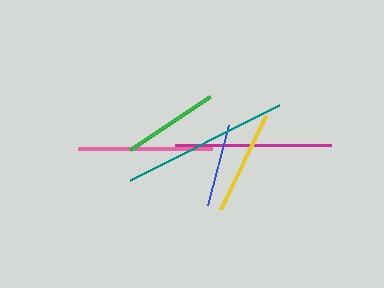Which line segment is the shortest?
The blue line is the shortest at approximately 83 pixels.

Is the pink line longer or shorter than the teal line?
The teal line is longer than the pink line.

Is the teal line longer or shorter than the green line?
The teal line is longer than the green line.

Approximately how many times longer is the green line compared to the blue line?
The green line is approximately 1.2 times the length of the blue line.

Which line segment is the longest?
The teal line is the longest at approximately 166 pixels.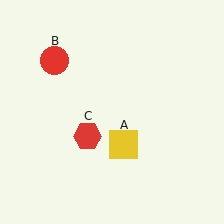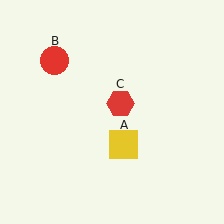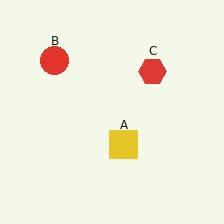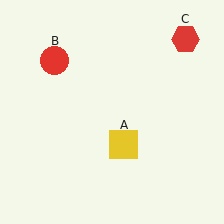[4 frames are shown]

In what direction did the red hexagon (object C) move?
The red hexagon (object C) moved up and to the right.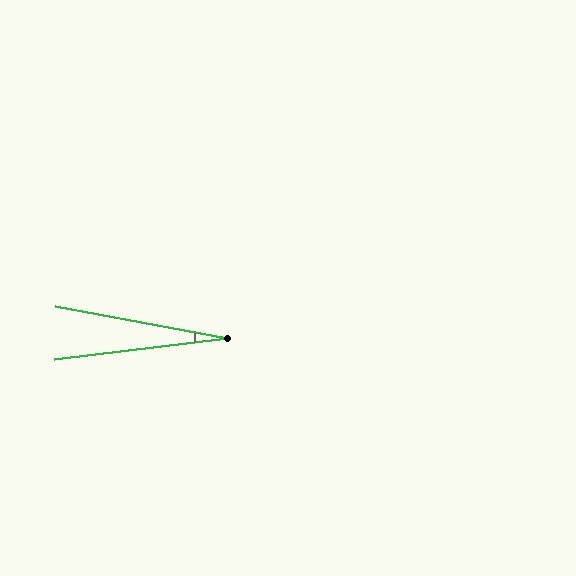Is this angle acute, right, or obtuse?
It is acute.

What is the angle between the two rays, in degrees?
Approximately 17 degrees.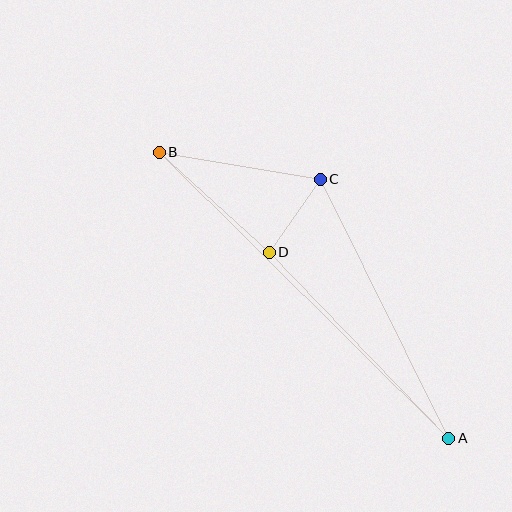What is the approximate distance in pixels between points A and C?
The distance between A and C is approximately 289 pixels.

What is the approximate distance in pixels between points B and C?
The distance between B and C is approximately 163 pixels.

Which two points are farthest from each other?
Points A and B are farthest from each other.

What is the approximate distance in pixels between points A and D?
The distance between A and D is approximately 259 pixels.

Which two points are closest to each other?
Points C and D are closest to each other.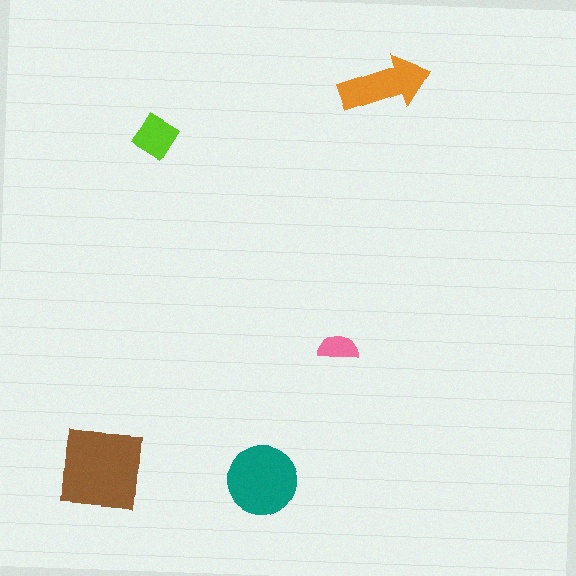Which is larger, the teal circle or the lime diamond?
The teal circle.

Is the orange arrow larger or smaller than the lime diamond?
Larger.